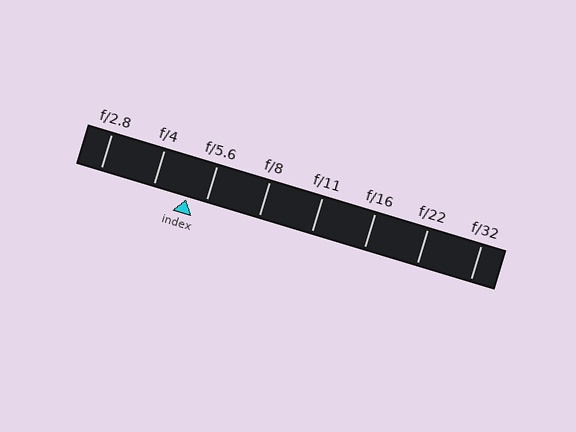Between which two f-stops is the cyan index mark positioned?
The index mark is between f/4 and f/5.6.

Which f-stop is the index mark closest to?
The index mark is closest to f/5.6.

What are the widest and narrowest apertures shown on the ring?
The widest aperture shown is f/2.8 and the narrowest is f/32.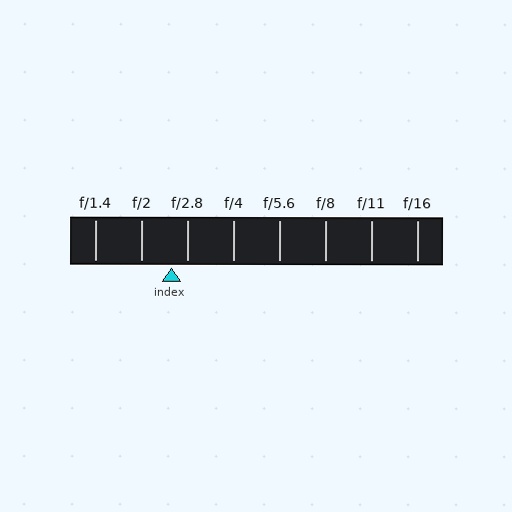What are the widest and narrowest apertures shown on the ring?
The widest aperture shown is f/1.4 and the narrowest is f/16.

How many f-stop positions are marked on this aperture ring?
There are 8 f-stop positions marked.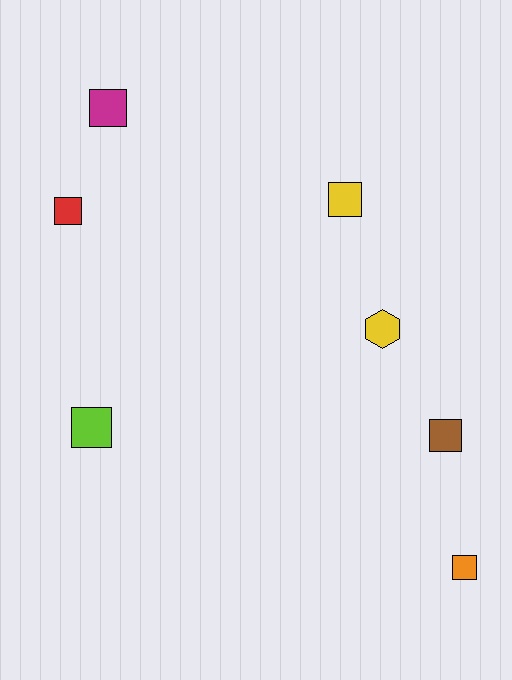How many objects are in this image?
There are 7 objects.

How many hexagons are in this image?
There is 1 hexagon.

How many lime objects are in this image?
There is 1 lime object.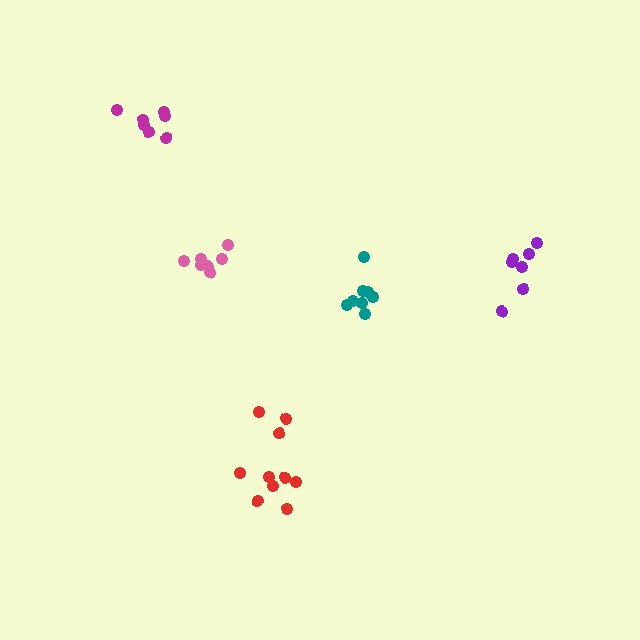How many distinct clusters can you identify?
There are 5 distinct clusters.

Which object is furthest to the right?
The purple cluster is rightmost.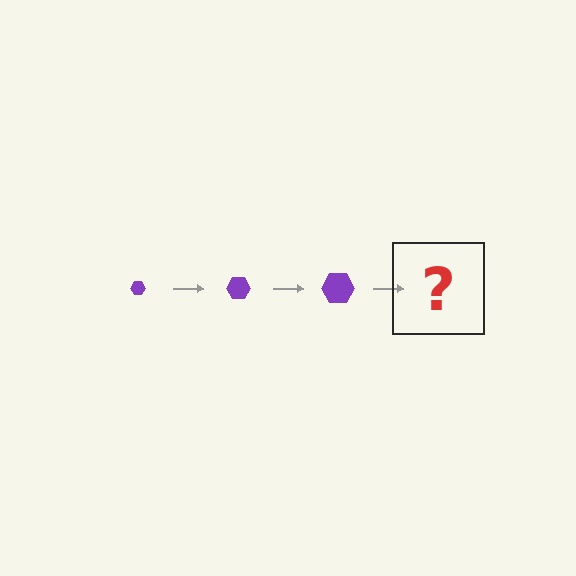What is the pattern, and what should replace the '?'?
The pattern is that the hexagon gets progressively larger each step. The '?' should be a purple hexagon, larger than the previous one.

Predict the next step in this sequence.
The next step is a purple hexagon, larger than the previous one.